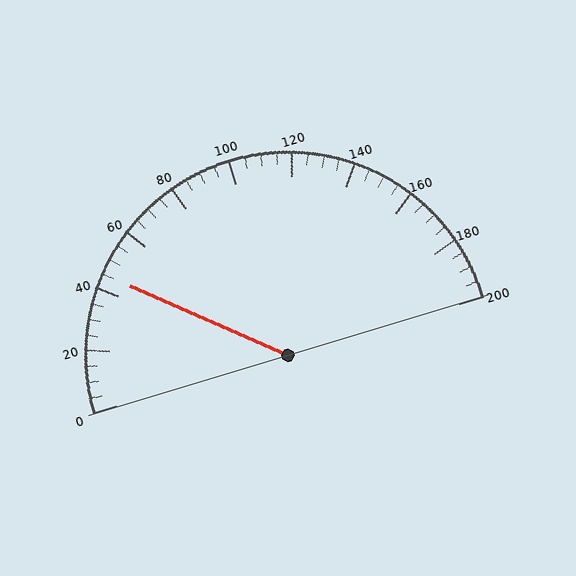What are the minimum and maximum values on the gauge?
The gauge ranges from 0 to 200.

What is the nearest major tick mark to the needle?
The nearest major tick mark is 40.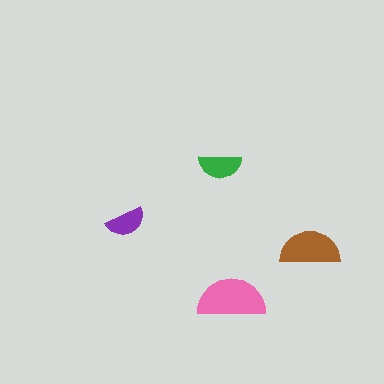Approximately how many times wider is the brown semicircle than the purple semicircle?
About 1.5 times wider.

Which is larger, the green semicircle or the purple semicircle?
The green one.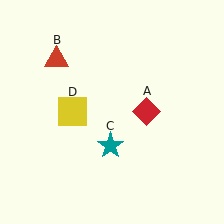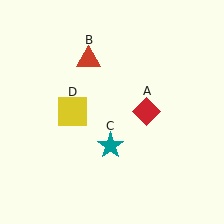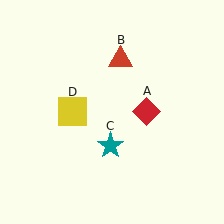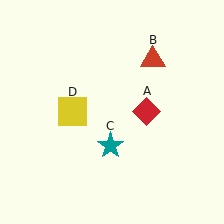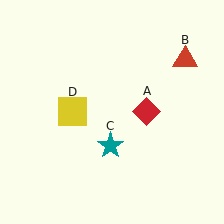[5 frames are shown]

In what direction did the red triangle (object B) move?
The red triangle (object B) moved right.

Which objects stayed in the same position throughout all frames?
Red diamond (object A) and teal star (object C) and yellow square (object D) remained stationary.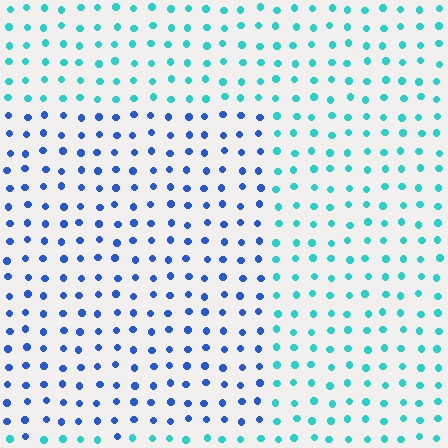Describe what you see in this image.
The image is filled with small cyan elements in a uniform arrangement. A rectangle-shaped region is visible where the elements are tinted to a slightly different hue, forming a subtle color boundary.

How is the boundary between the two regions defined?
The boundary is defined purely by a slight shift in hue (about 47 degrees). Spacing, size, and orientation are identical on both sides.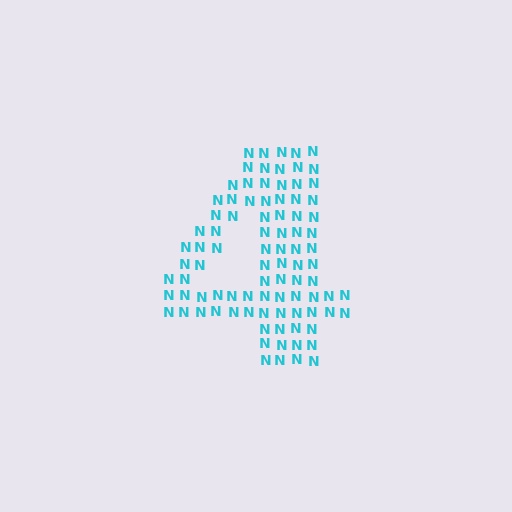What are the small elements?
The small elements are letter N's.